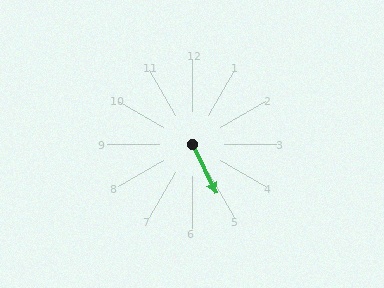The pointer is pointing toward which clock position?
Roughly 5 o'clock.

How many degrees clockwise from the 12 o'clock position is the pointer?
Approximately 154 degrees.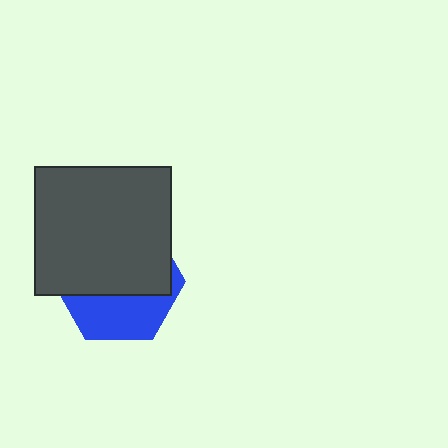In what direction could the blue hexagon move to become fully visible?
The blue hexagon could move down. That would shift it out from behind the dark gray rectangle entirely.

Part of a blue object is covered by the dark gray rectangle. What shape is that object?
It is a hexagon.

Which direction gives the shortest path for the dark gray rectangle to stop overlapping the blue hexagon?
Moving up gives the shortest separation.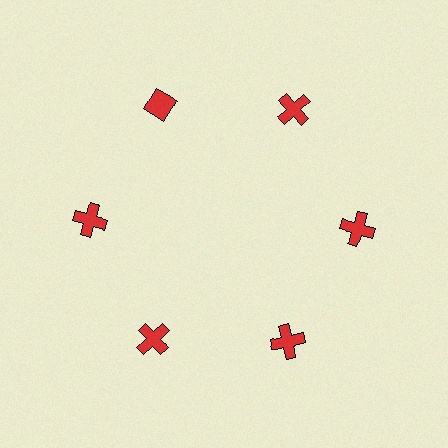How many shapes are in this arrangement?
There are 6 shapes arranged in a ring pattern.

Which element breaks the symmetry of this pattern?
The red diamond at roughly the 11 o'clock position breaks the symmetry. All other shapes are red crosses.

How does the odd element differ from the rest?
It has a different shape: diamond instead of cross.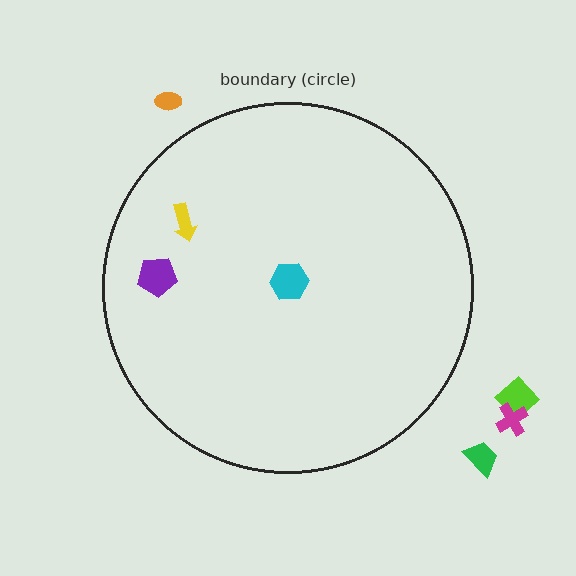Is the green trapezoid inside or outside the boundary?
Outside.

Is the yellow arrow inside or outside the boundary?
Inside.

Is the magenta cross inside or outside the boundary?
Outside.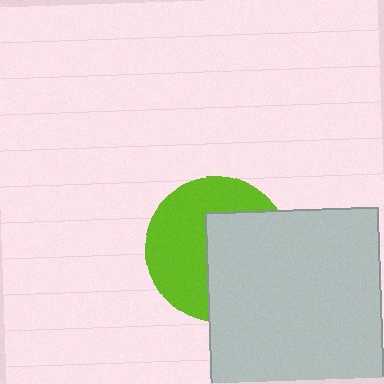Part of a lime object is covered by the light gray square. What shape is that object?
It is a circle.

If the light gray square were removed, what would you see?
You would see the complete lime circle.